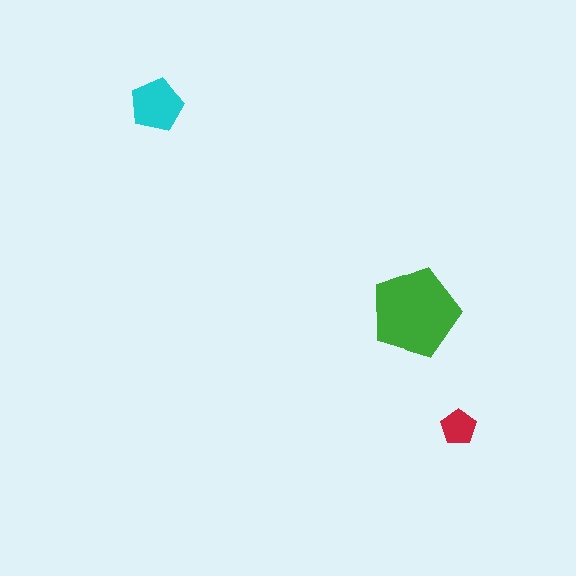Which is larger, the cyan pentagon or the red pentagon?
The cyan one.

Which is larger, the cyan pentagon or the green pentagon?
The green one.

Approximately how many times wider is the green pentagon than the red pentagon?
About 2.5 times wider.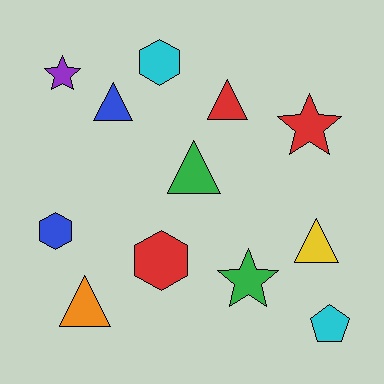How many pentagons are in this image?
There is 1 pentagon.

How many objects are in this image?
There are 12 objects.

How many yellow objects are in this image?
There is 1 yellow object.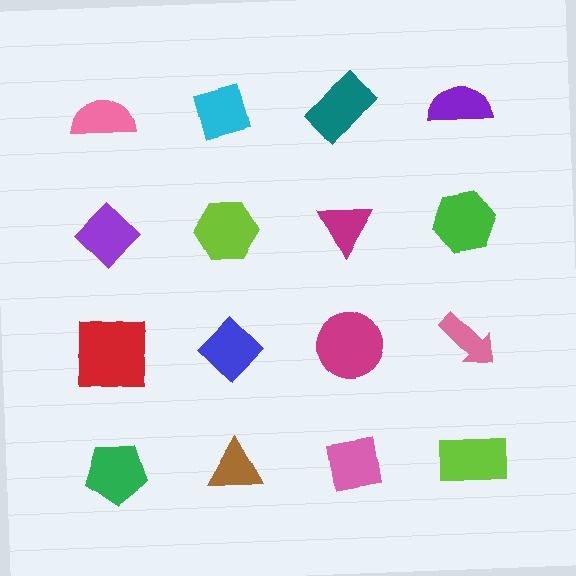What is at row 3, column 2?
A blue diamond.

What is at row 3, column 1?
A red square.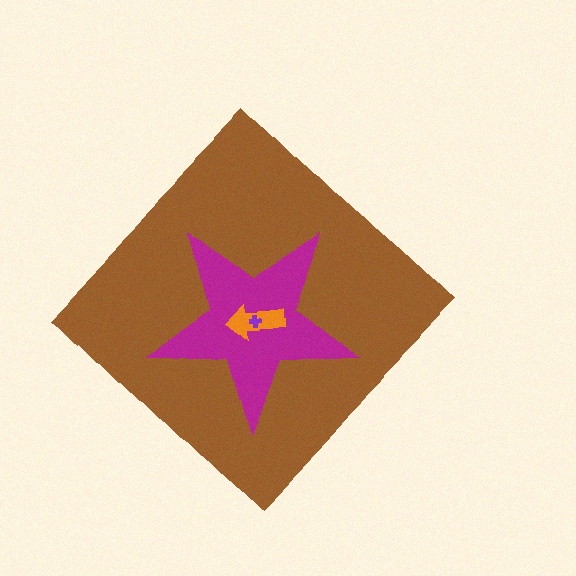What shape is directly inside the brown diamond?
The magenta star.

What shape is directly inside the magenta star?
The orange arrow.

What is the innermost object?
The purple cross.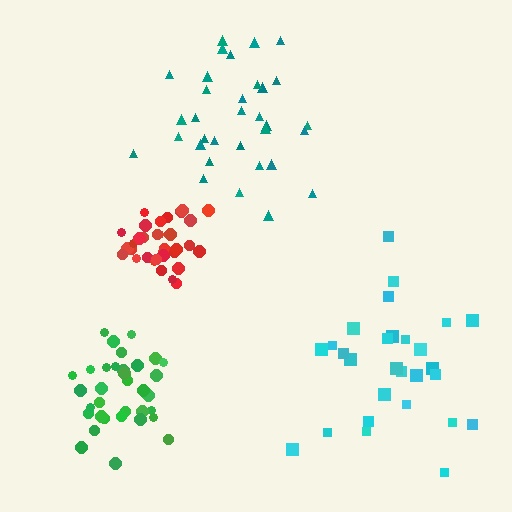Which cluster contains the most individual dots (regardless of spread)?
Red (35).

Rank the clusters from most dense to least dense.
red, green, teal, cyan.